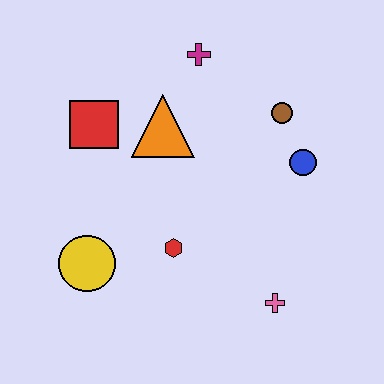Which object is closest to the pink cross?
The red hexagon is closest to the pink cross.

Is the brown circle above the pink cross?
Yes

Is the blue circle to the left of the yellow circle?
No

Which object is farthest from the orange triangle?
The pink cross is farthest from the orange triangle.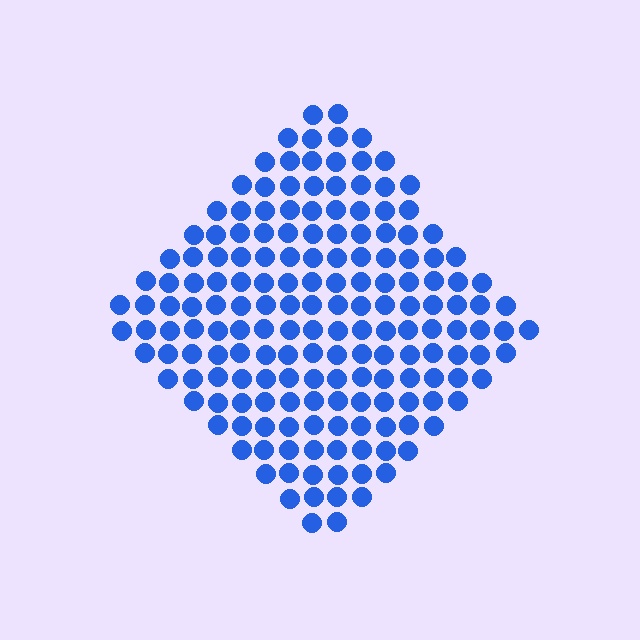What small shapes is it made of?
It is made of small circles.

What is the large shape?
The large shape is a diamond.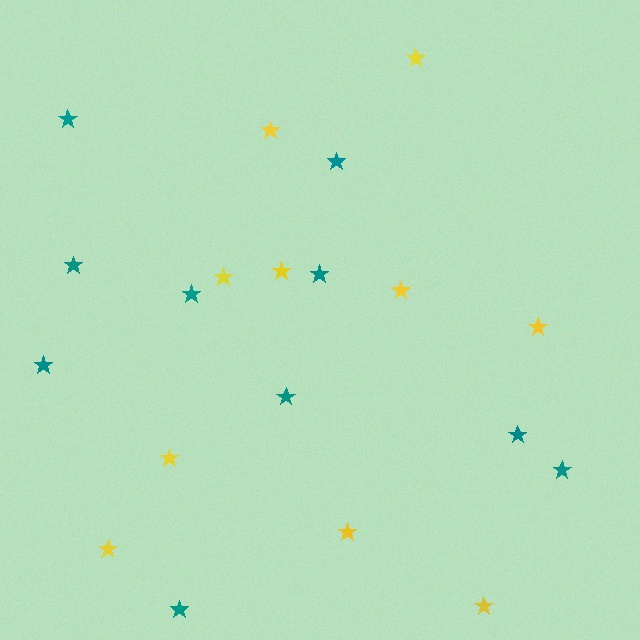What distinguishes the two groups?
There are 2 groups: one group of yellow stars (10) and one group of teal stars (10).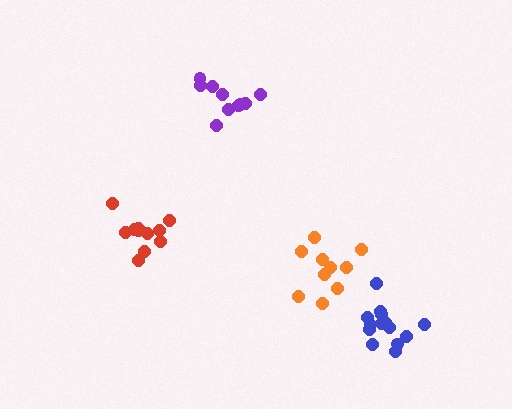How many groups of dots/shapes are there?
There are 4 groups.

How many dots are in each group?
Group 1: 10 dots, Group 2: 11 dots, Group 3: 10 dots, Group 4: 14 dots (45 total).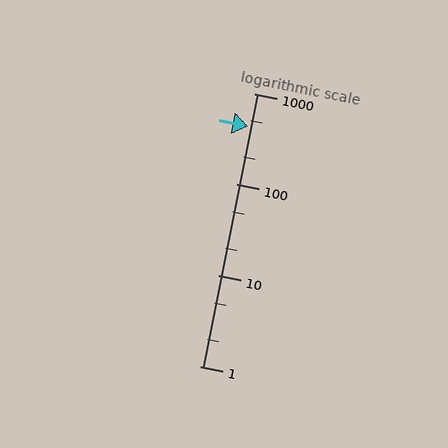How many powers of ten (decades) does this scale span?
The scale spans 3 decades, from 1 to 1000.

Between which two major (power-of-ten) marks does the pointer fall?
The pointer is between 100 and 1000.